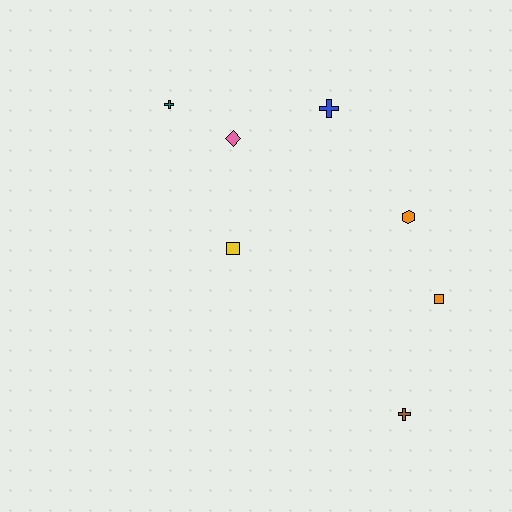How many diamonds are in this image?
There is 1 diamond.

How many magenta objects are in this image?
There are no magenta objects.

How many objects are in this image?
There are 7 objects.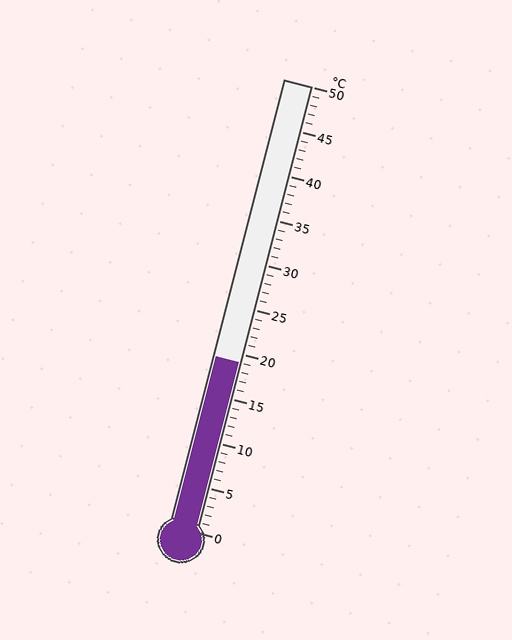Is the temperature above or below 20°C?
The temperature is below 20°C.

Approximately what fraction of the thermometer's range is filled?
The thermometer is filled to approximately 40% of its range.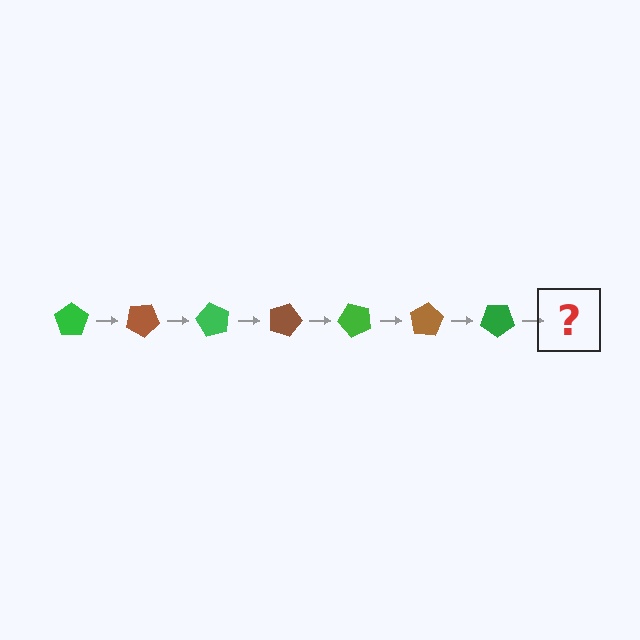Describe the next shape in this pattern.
It should be a brown pentagon, rotated 210 degrees from the start.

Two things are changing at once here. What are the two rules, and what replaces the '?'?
The two rules are that it rotates 30 degrees each step and the color cycles through green and brown. The '?' should be a brown pentagon, rotated 210 degrees from the start.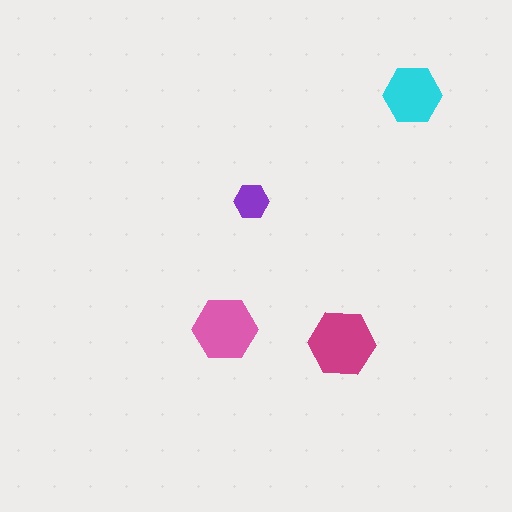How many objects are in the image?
There are 4 objects in the image.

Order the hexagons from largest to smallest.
the magenta one, the pink one, the cyan one, the purple one.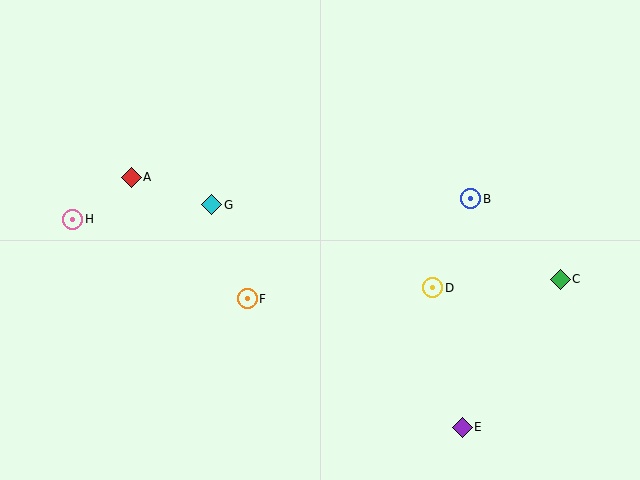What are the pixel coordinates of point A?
Point A is at (131, 177).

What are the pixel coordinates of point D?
Point D is at (433, 288).